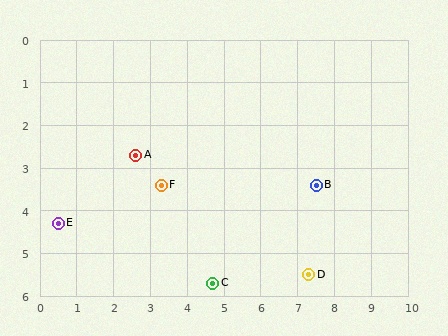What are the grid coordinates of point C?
Point C is at approximately (4.7, 5.7).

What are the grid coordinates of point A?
Point A is at approximately (2.6, 2.7).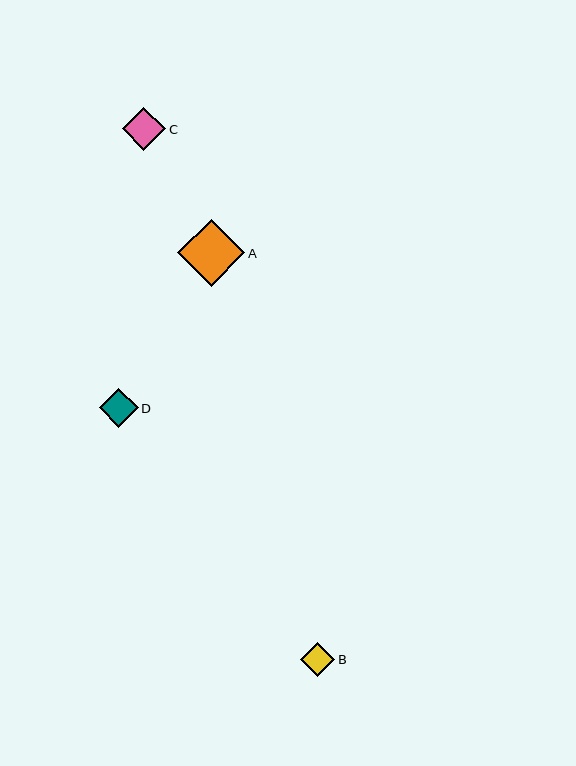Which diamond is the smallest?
Diamond B is the smallest with a size of approximately 34 pixels.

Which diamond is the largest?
Diamond A is the largest with a size of approximately 67 pixels.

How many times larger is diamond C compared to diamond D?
Diamond C is approximately 1.1 times the size of diamond D.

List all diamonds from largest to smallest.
From largest to smallest: A, C, D, B.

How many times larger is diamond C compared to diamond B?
Diamond C is approximately 1.3 times the size of diamond B.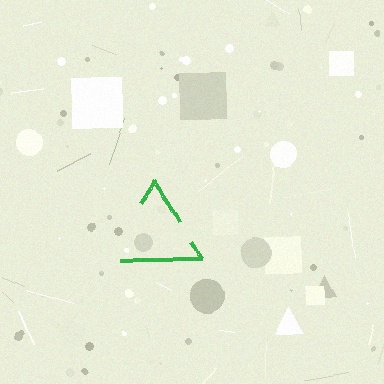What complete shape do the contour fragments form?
The contour fragments form a triangle.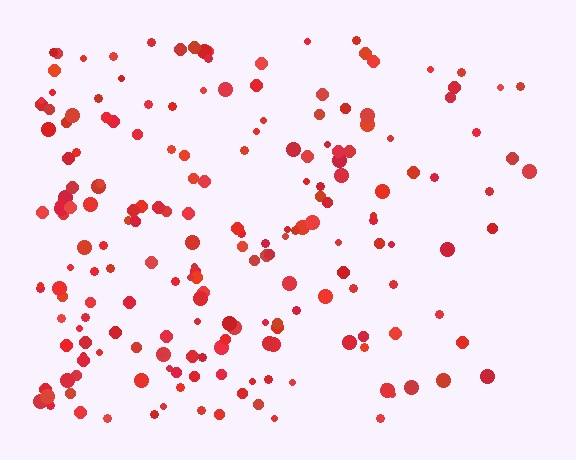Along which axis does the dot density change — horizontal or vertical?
Horizontal.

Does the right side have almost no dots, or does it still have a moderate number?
Still a moderate number, just noticeably fewer than the left.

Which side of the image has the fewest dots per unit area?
The right.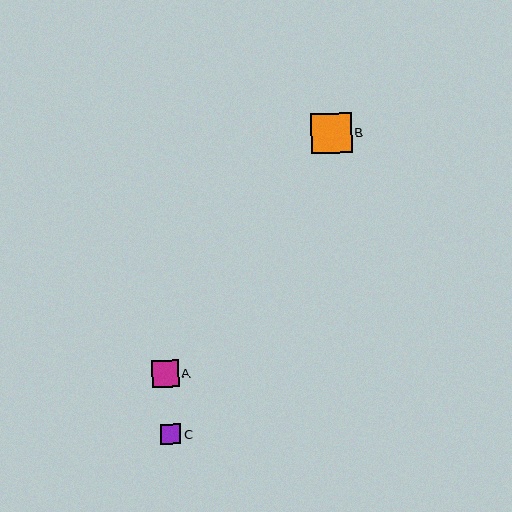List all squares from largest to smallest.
From largest to smallest: B, A, C.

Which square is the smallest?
Square C is the smallest with a size of approximately 20 pixels.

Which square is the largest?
Square B is the largest with a size of approximately 40 pixels.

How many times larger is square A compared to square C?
Square A is approximately 1.3 times the size of square C.